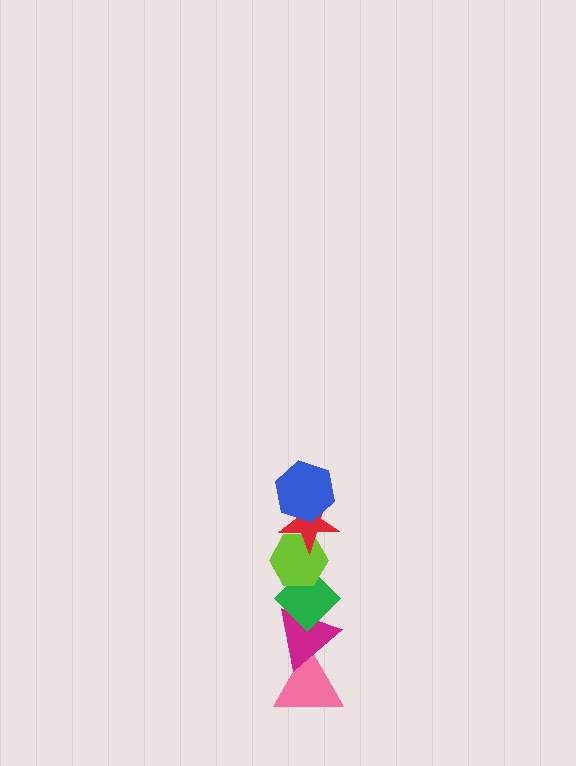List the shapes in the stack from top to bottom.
From top to bottom: the blue hexagon, the red star, the lime hexagon, the green diamond, the magenta triangle, the pink triangle.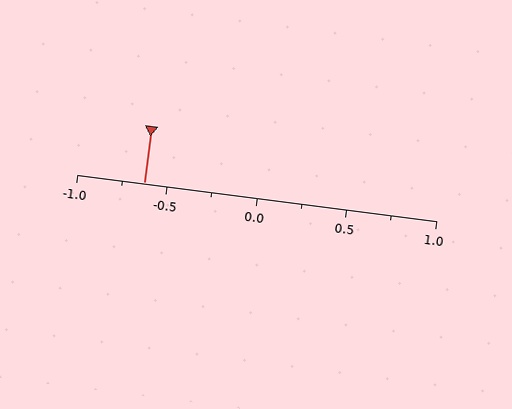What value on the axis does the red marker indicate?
The marker indicates approximately -0.62.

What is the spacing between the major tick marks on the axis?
The major ticks are spaced 0.5 apart.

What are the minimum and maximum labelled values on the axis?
The axis runs from -1.0 to 1.0.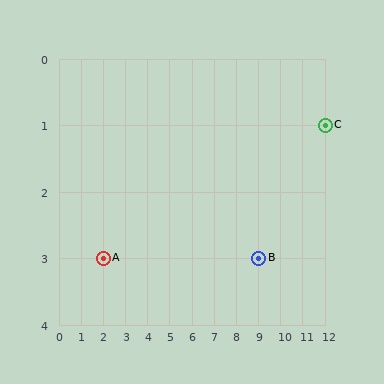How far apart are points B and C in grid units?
Points B and C are 3 columns and 2 rows apart (about 3.6 grid units diagonally).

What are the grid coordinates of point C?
Point C is at grid coordinates (12, 1).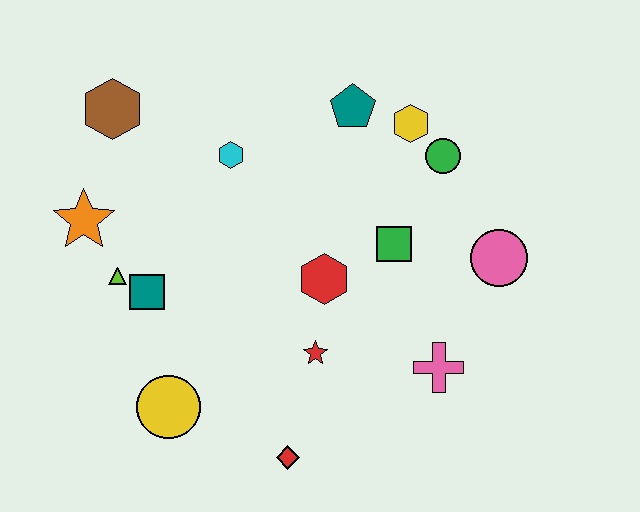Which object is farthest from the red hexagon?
The brown hexagon is farthest from the red hexagon.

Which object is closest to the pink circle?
The green square is closest to the pink circle.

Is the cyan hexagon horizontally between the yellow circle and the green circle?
Yes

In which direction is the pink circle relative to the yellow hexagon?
The pink circle is below the yellow hexagon.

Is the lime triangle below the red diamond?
No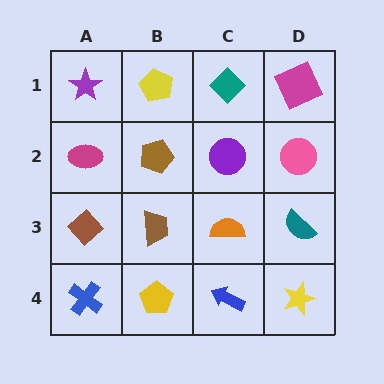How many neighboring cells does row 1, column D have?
2.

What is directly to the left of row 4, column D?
A blue arrow.